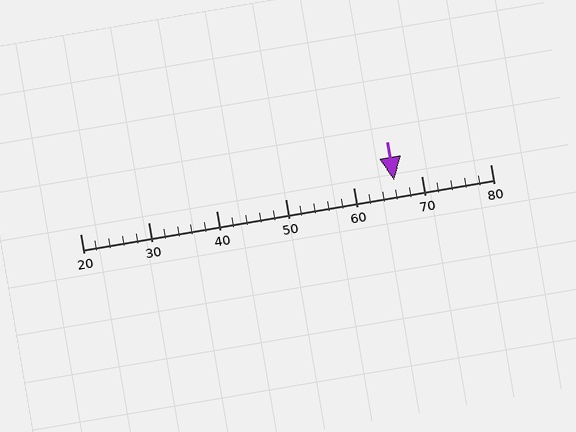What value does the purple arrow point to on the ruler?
The purple arrow points to approximately 66.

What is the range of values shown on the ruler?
The ruler shows values from 20 to 80.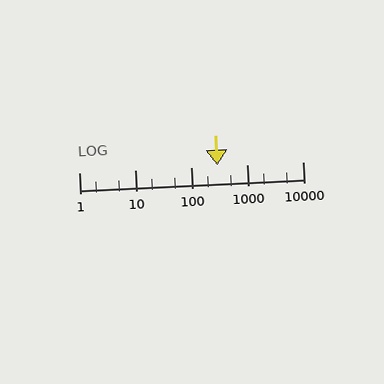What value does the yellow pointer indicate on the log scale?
The pointer indicates approximately 300.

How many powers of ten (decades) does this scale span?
The scale spans 4 decades, from 1 to 10000.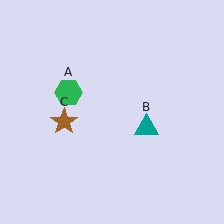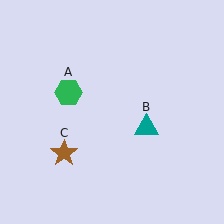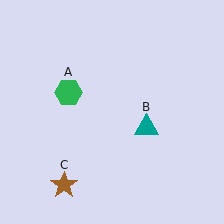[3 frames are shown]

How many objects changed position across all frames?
1 object changed position: brown star (object C).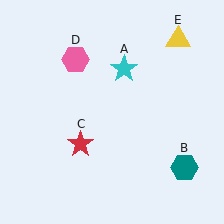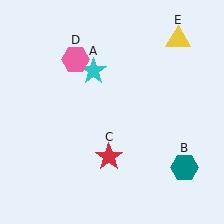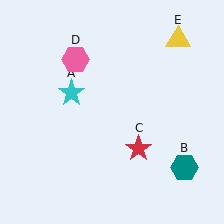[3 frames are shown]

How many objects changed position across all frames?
2 objects changed position: cyan star (object A), red star (object C).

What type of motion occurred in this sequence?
The cyan star (object A), red star (object C) rotated counterclockwise around the center of the scene.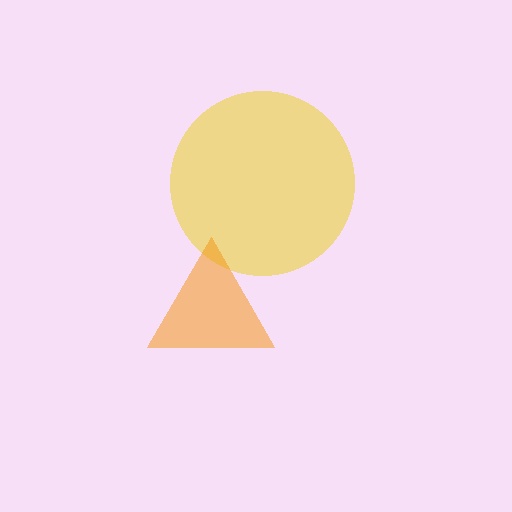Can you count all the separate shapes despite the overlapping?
Yes, there are 2 separate shapes.